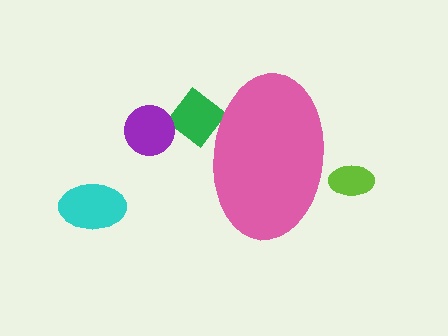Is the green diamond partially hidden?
Yes, the green diamond is partially hidden behind the pink ellipse.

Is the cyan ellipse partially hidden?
No, the cyan ellipse is fully visible.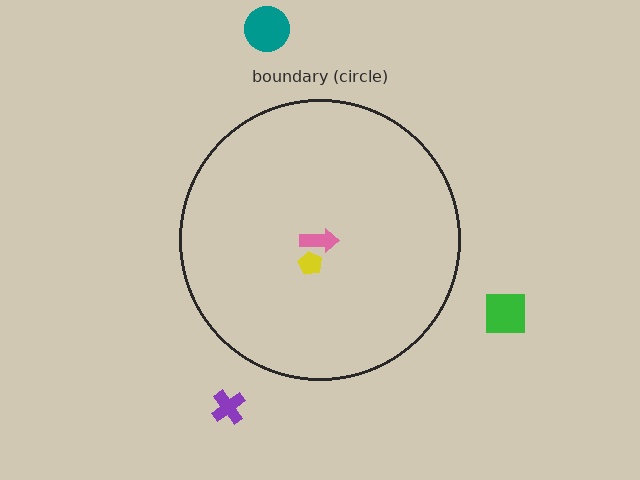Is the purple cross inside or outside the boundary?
Outside.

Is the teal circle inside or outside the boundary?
Outside.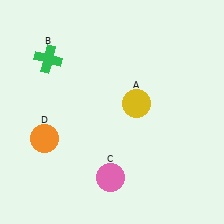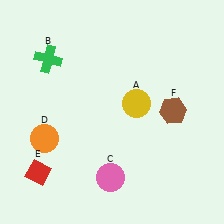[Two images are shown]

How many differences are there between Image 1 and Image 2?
There are 2 differences between the two images.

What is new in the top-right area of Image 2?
A brown hexagon (F) was added in the top-right area of Image 2.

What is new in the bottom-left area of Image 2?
A red diamond (E) was added in the bottom-left area of Image 2.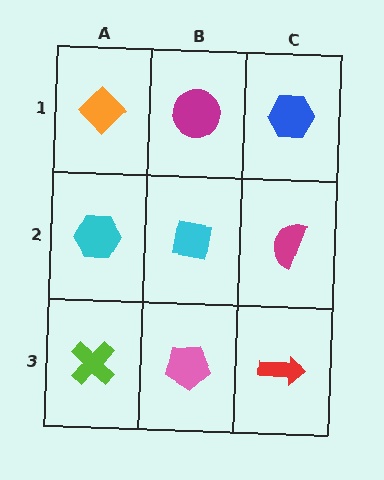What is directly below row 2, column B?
A pink pentagon.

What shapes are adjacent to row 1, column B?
A cyan square (row 2, column B), an orange diamond (row 1, column A), a blue hexagon (row 1, column C).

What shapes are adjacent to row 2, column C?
A blue hexagon (row 1, column C), a red arrow (row 3, column C), a cyan square (row 2, column B).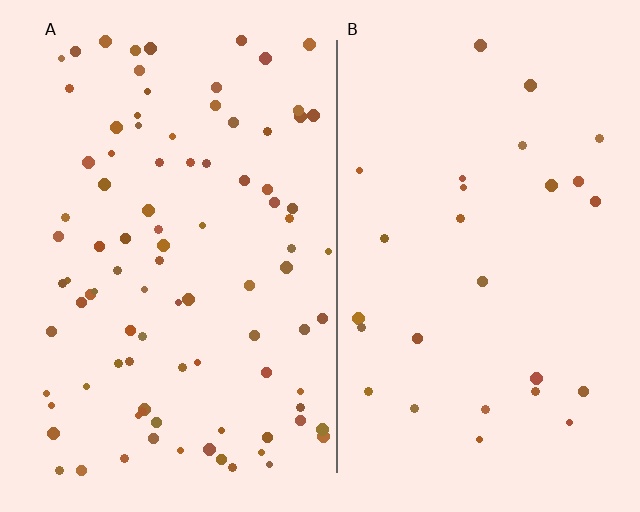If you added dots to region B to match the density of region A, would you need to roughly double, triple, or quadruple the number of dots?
Approximately triple.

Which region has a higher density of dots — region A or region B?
A (the left).